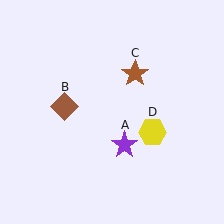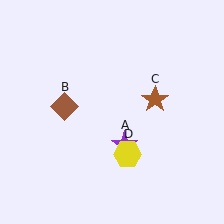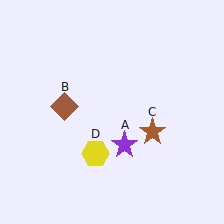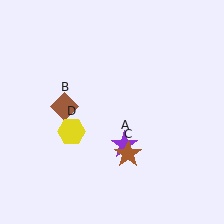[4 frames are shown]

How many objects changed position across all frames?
2 objects changed position: brown star (object C), yellow hexagon (object D).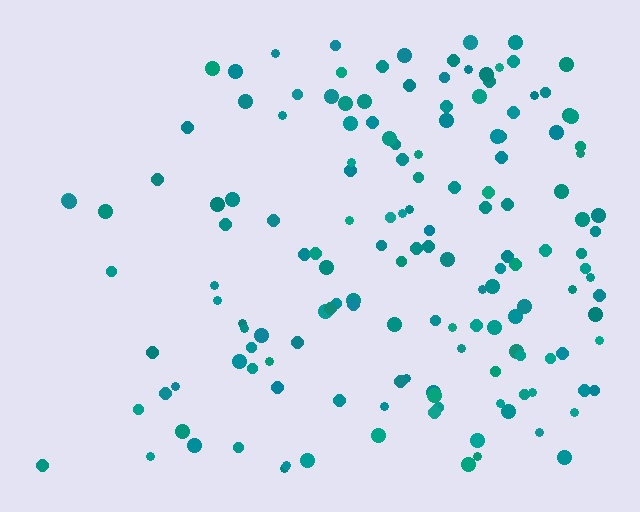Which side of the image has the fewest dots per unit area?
The left.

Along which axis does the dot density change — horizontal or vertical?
Horizontal.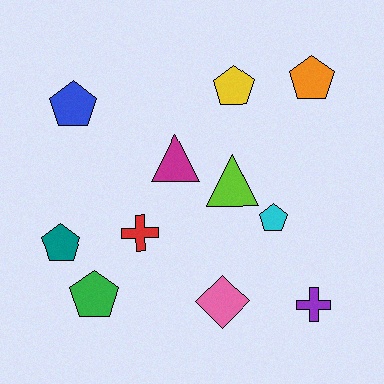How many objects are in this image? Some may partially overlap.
There are 11 objects.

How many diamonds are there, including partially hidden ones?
There is 1 diamond.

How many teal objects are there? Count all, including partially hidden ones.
There is 1 teal object.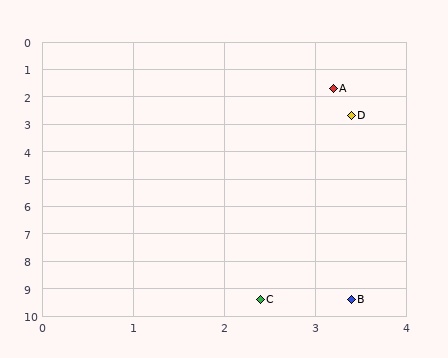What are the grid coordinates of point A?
Point A is at approximately (3.2, 1.7).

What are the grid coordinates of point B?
Point B is at approximately (3.4, 9.4).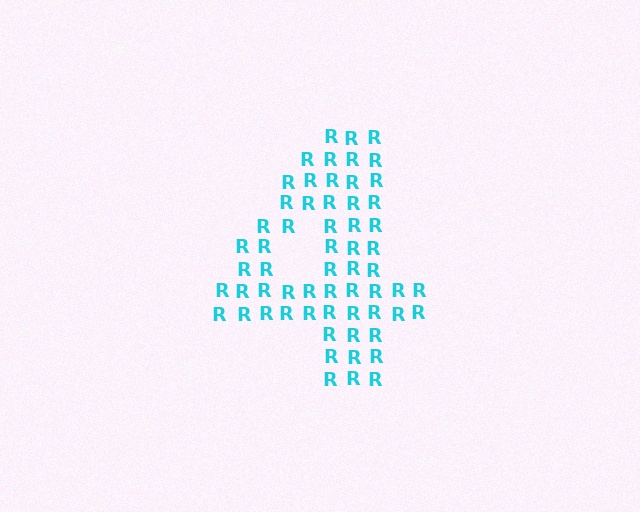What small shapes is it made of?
It is made of small letter R's.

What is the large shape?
The large shape is the digit 4.